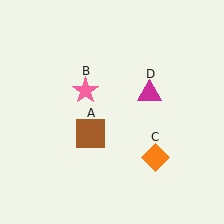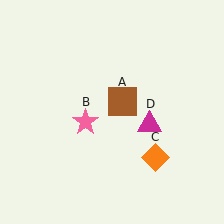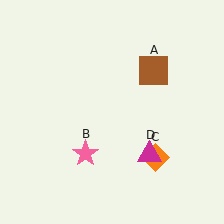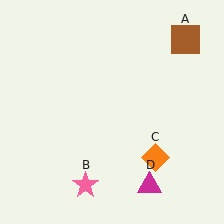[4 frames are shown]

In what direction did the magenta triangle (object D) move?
The magenta triangle (object D) moved down.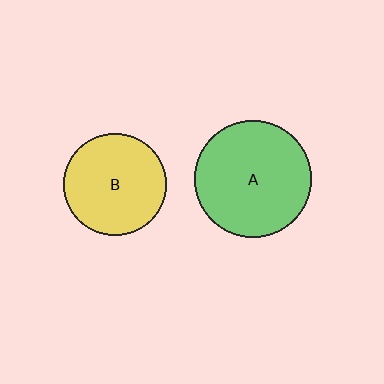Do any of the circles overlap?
No, none of the circles overlap.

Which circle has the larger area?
Circle A (green).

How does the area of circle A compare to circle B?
Approximately 1.3 times.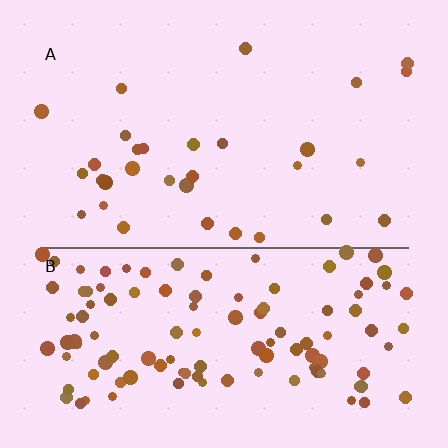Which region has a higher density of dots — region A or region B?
B (the bottom).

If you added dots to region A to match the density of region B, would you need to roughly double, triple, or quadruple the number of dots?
Approximately quadruple.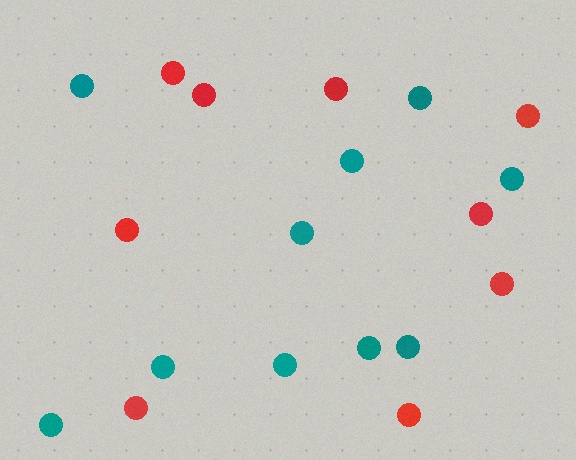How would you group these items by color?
There are 2 groups: one group of red circles (9) and one group of teal circles (10).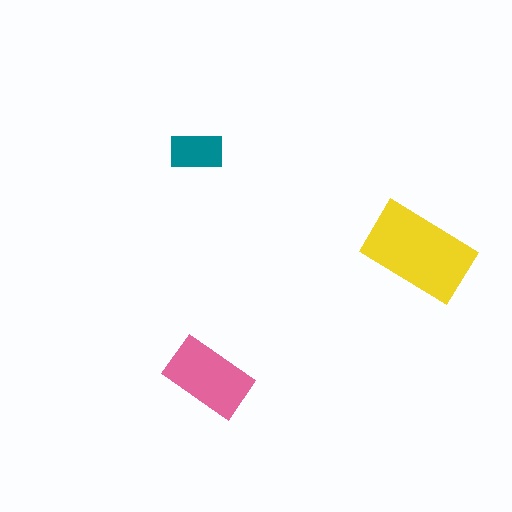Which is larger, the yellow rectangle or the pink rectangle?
The yellow one.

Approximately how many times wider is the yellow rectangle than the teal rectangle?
About 2 times wider.